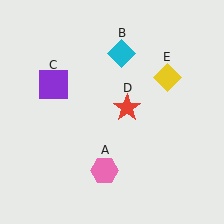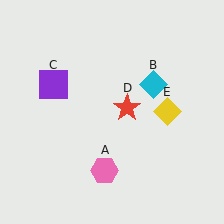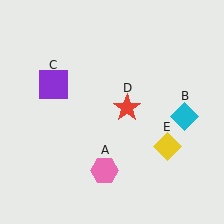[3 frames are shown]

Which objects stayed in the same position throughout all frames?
Pink hexagon (object A) and purple square (object C) and red star (object D) remained stationary.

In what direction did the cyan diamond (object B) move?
The cyan diamond (object B) moved down and to the right.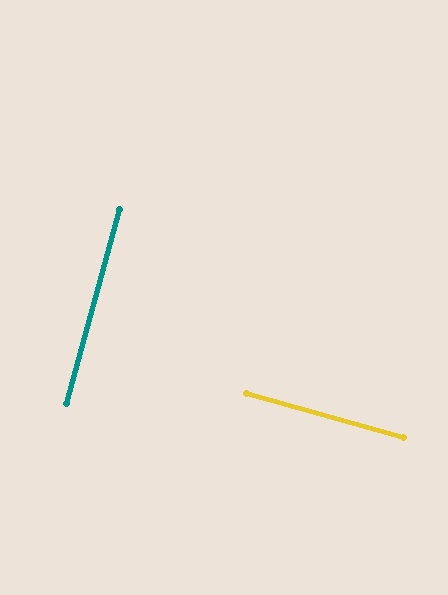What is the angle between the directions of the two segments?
Approximately 90 degrees.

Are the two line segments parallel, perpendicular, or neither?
Perpendicular — they meet at approximately 90°.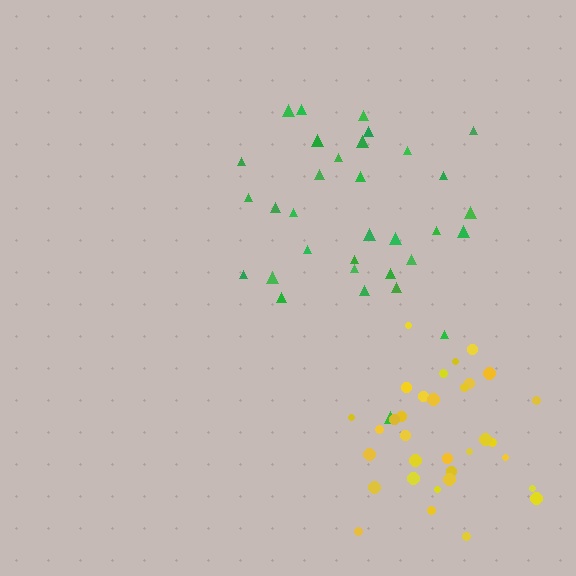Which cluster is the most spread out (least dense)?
Green.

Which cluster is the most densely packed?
Yellow.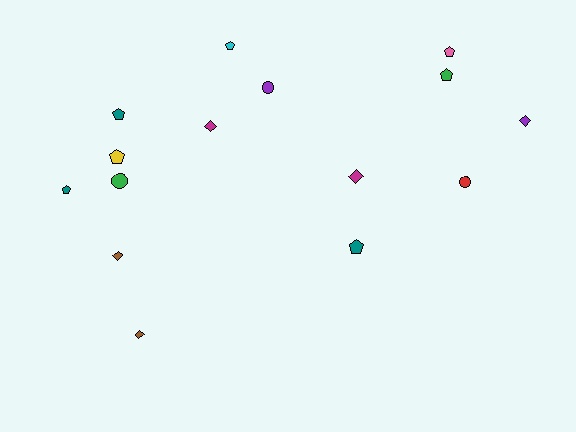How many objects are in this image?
There are 15 objects.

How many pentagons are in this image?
There are 7 pentagons.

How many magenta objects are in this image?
There are 2 magenta objects.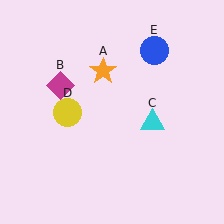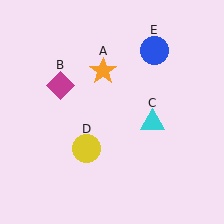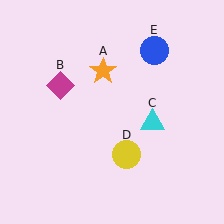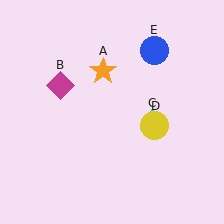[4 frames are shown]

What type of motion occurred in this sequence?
The yellow circle (object D) rotated counterclockwise around the center of the scene.